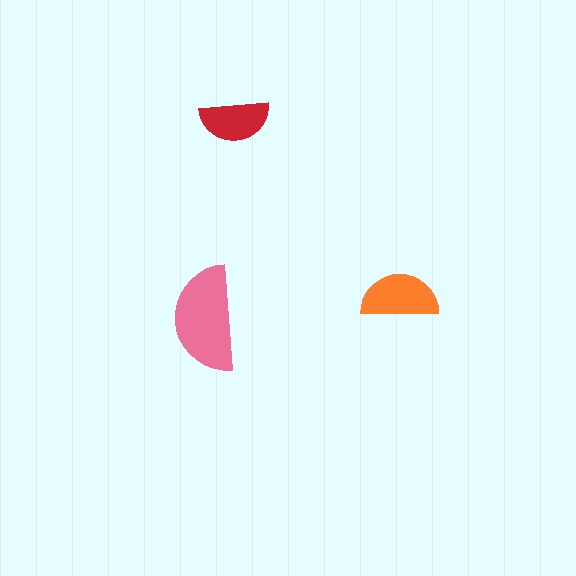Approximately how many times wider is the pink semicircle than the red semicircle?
About 1.5 times wider.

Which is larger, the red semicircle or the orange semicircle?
The orange one.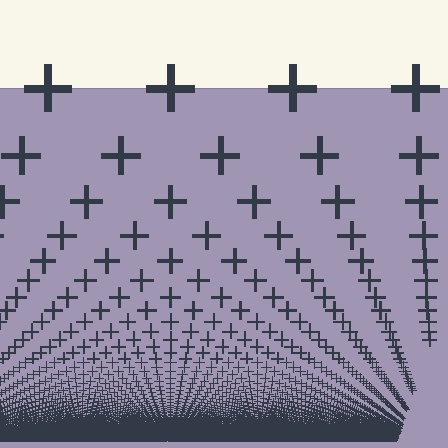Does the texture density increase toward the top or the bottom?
Density increases toward the bottom.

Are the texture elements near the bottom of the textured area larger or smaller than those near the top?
Smaller. The gradient is inverted — elements near the bottom are smaller and denser.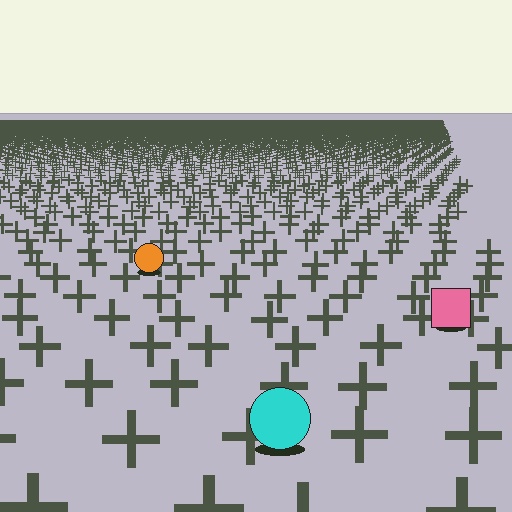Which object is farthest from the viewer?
The orange circle is farthest from the viewer. It appears smaller and the ground texture around it is denser.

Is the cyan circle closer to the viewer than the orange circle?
Yes. The cyan circle is closer — you can tell from the texture gradient: the ground texture is coarser near it.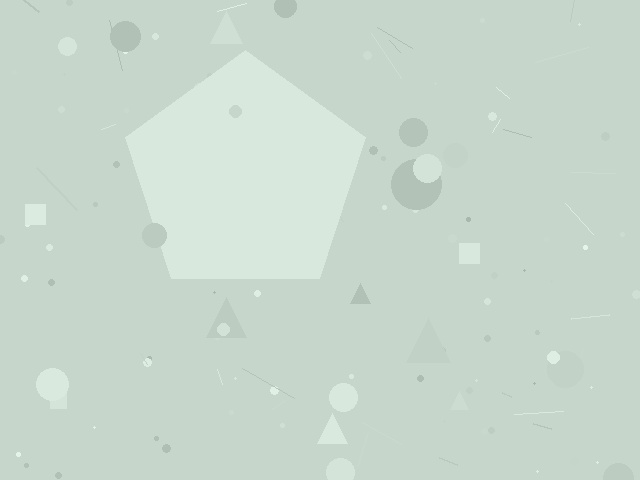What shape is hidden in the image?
A pentagon is hidden in the image.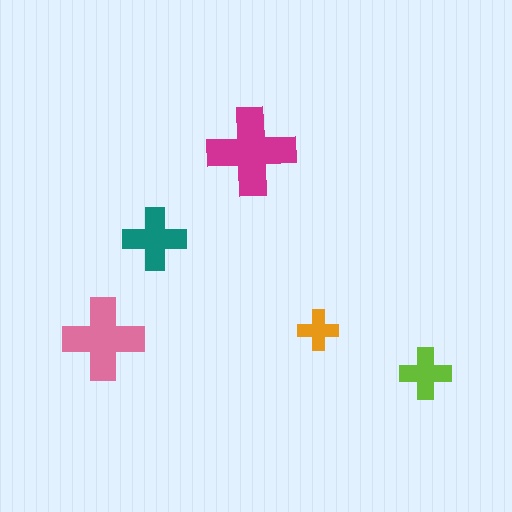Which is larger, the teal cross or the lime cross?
The teal one.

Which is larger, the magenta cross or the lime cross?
The magenta one.